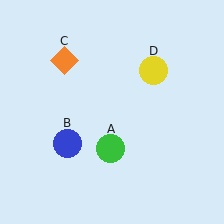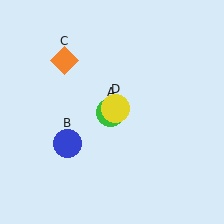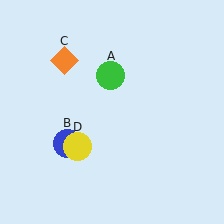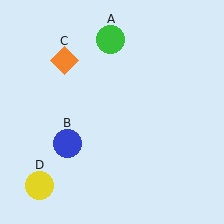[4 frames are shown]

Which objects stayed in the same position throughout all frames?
Blue circle (object B) and orange diamond (object C) remained stationary.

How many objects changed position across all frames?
2 objects changed position: green circle (object A), yellow circle (object D).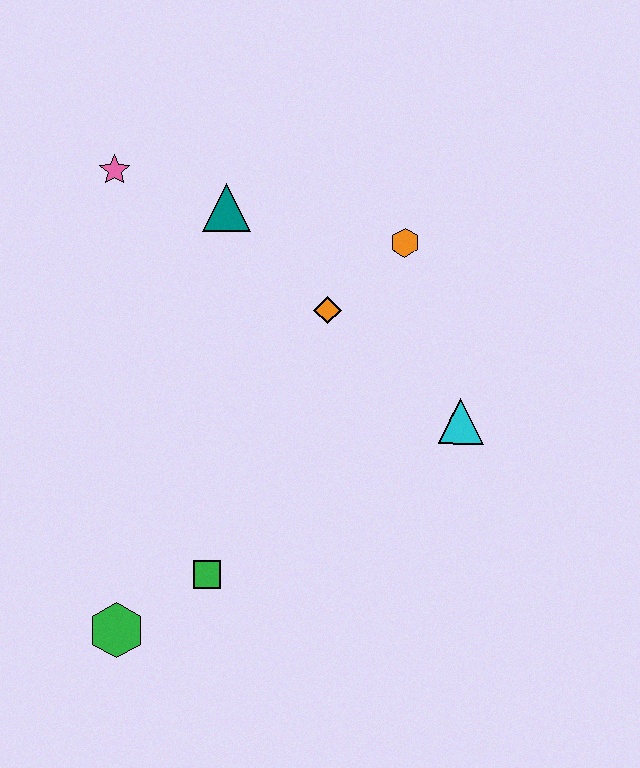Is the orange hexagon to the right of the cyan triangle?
No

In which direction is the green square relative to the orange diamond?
The green square is below the orange diamond.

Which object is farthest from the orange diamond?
The green hexagon is farthest from the orange diamond.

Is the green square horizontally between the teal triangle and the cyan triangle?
No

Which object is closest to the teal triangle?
The pink star is closest to the teal triangle.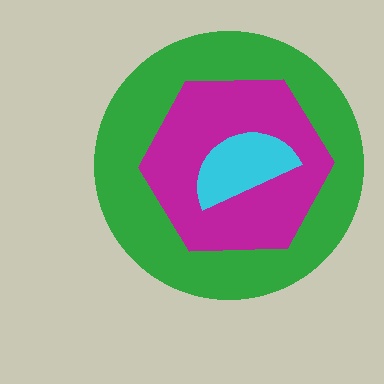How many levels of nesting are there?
3.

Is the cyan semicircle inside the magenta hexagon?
Yes.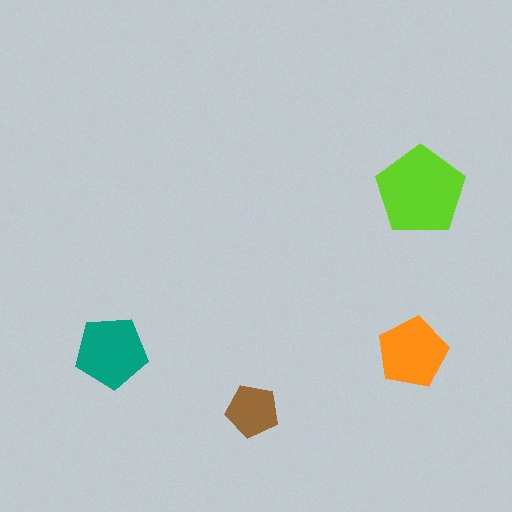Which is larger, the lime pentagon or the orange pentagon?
The lime one.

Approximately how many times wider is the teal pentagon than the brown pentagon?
About 1.5 times wider.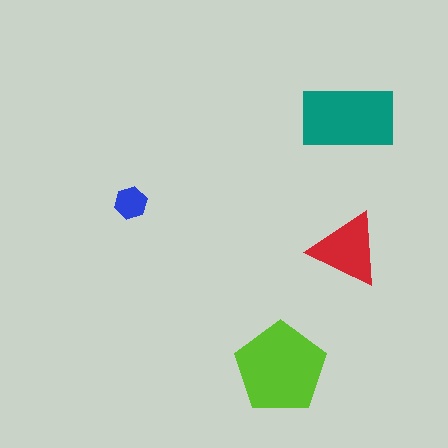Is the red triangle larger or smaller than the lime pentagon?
Smaller.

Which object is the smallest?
The blue hexagon.